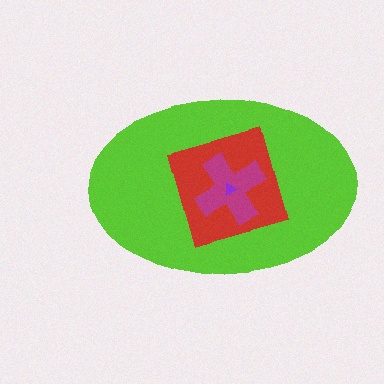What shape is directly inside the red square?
The magenta cross.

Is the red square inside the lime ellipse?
Yes.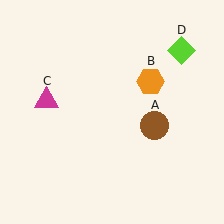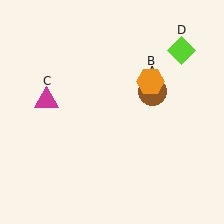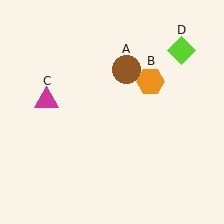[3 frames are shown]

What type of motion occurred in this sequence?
The brown circle (object A) rotated counterclockwise around the center of the scene.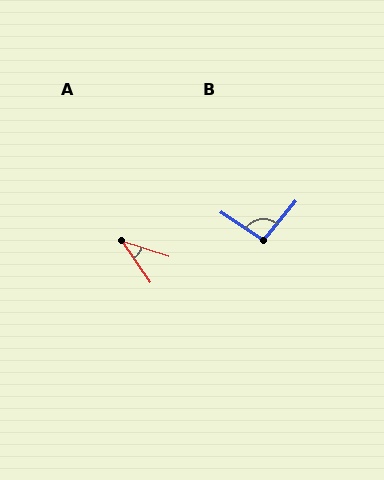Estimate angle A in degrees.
Approximately 38 degrees.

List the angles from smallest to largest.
A (38°), B (96°).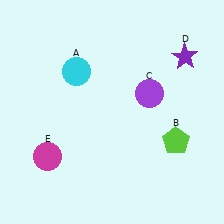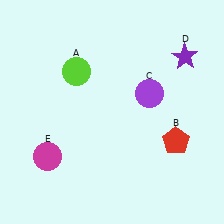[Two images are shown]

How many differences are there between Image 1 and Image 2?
There are 2 differences between the two images.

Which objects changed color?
A changed from cyan to lime. B changed from lime to red.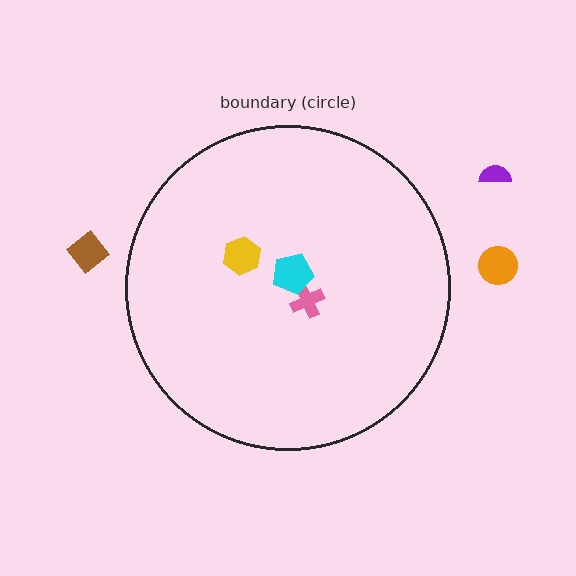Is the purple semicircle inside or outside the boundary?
Outside.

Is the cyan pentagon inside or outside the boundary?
Inside.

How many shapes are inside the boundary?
3 inside, 3 outside.